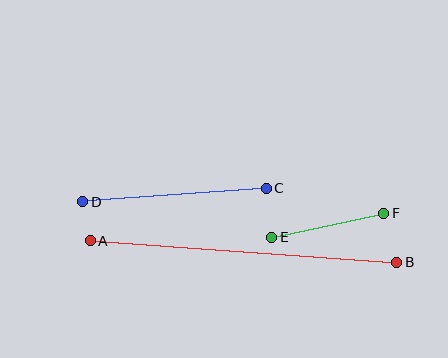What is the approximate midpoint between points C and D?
The midpoint is at approximately (175, 195) pixels.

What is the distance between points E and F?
The distance is approximately 115 pixels.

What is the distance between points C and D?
The distance is approximately 184 pixels.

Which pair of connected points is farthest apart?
Points A and B are farthest apart.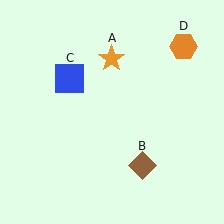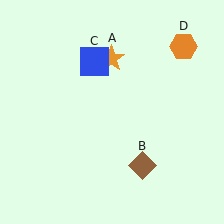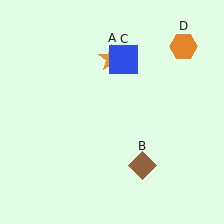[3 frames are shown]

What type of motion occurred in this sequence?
The blue square (object C) rotated clockwise around the center of the scene.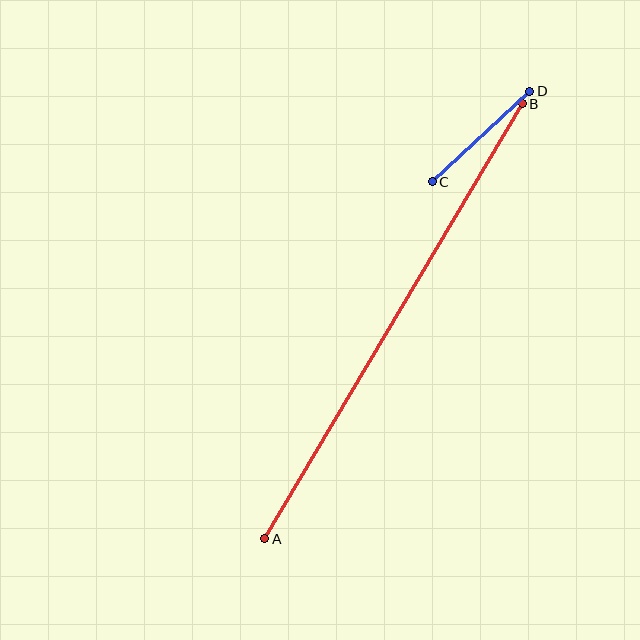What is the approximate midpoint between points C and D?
The midpoint is at approximately (481, 137) pixels.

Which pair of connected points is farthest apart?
Points A and B are farthest apart.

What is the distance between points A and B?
The distance is approximately 505 pixels.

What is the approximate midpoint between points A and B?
The midpoint is at approximately (393, 321) pixels.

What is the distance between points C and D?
The distance is approximately 133 pixels.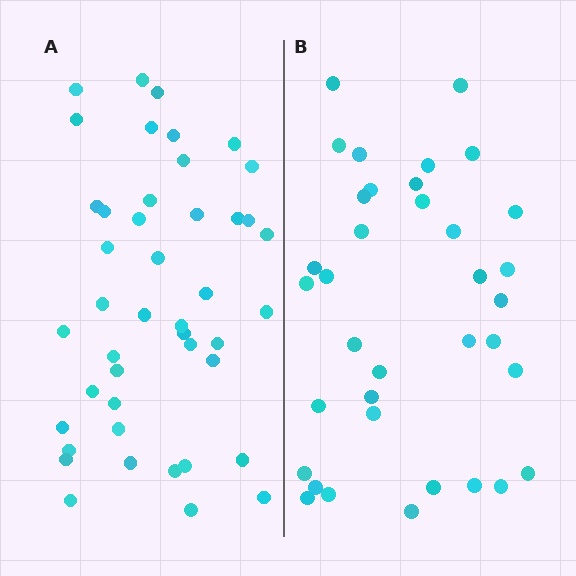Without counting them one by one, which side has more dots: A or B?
Region A (the left region) has more dots.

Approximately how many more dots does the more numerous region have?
Region A has roughly 8 or so more dots than region B.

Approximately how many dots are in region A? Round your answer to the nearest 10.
About 40 dots. (The exact count is 44, which rounds to 40.)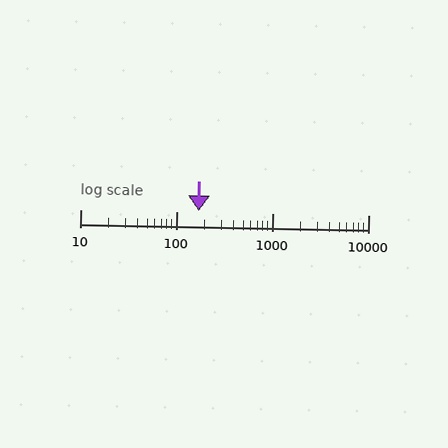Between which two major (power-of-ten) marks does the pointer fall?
The pointer is between 100 and 1000.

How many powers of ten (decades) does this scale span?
The scale spans 3 decades, from 10 to 10000.